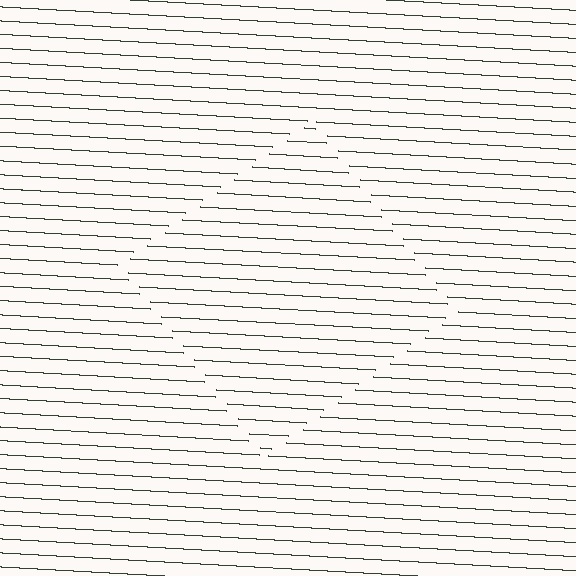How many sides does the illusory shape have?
4 sides — the line-ends trace a square.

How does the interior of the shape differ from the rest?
The interior of the shape contains the same grating, shifted by half a period — the contour is defined by the phase discontinuity where line-ends from the inner and outer gratings abut.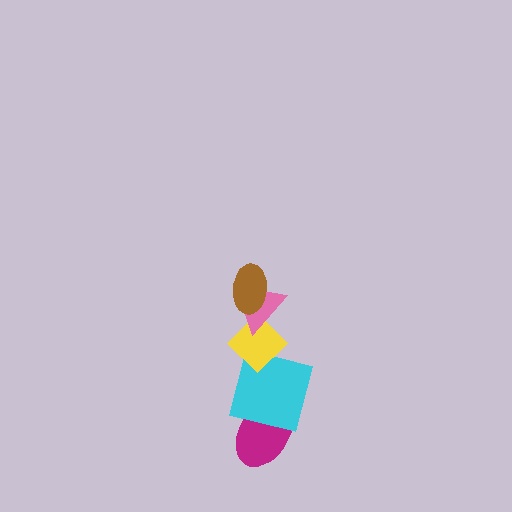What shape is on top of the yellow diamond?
The pink triangle is on top of the yellow diamond.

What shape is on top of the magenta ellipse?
The cyan square is on top of the magenta ellipse.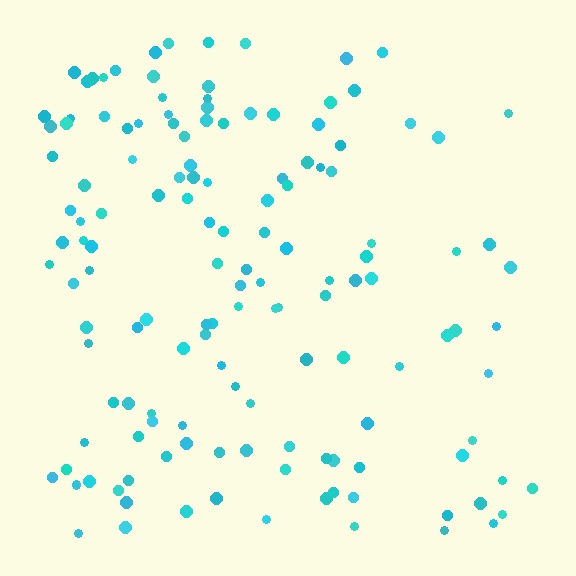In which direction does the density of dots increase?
From right to left, with the left side densest.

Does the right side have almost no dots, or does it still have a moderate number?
Still a moderate number, just noticeably fewer than the left.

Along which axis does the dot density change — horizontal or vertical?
Horizontal.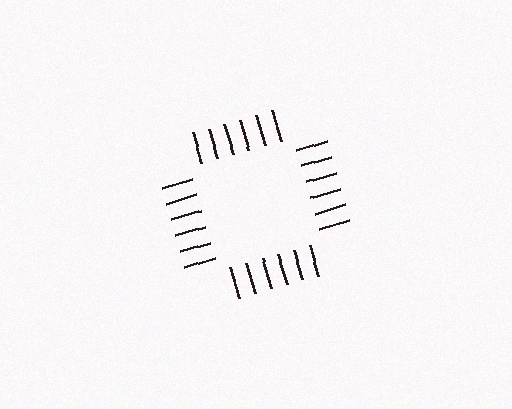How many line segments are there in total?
24 — 6 along each of the 4 edges.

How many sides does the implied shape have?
4 sides — the line-ends trace a square.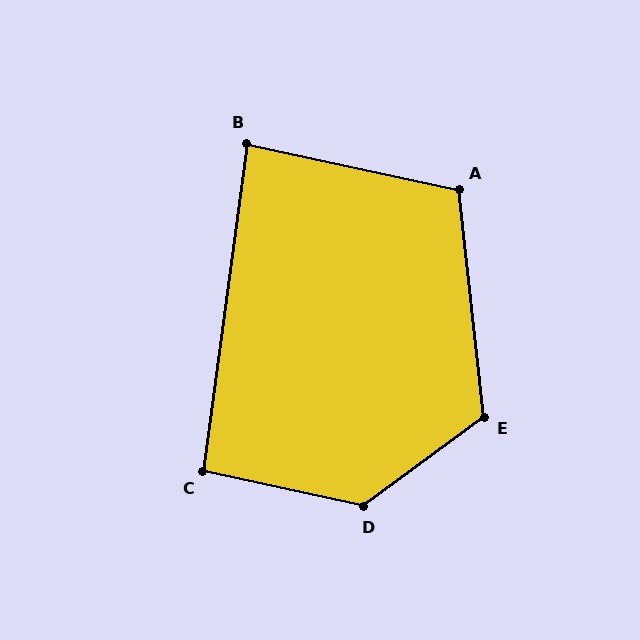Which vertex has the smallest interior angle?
B, at approximately 85 degrees.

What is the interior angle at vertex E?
Approximately 120 degrees (obtuse).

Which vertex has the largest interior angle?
D, at approximately 131 degrees.